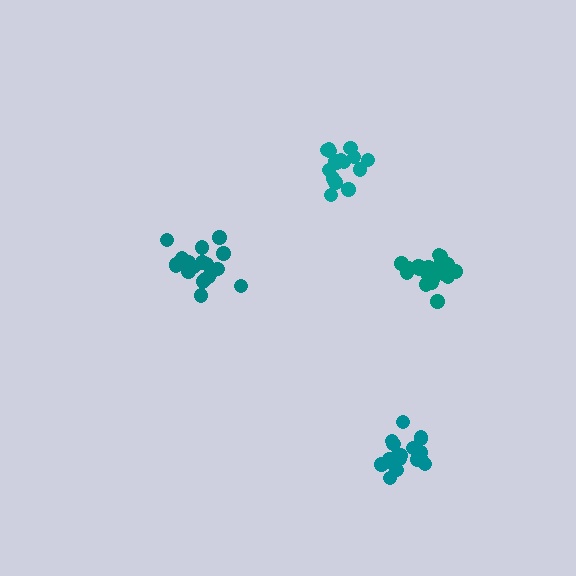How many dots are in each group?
Group 1: 16 dots, Group 2: 20 dots, Group 3: 18 dots, Group 4: 20 dots (74 total).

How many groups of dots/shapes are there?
There are 4 groups.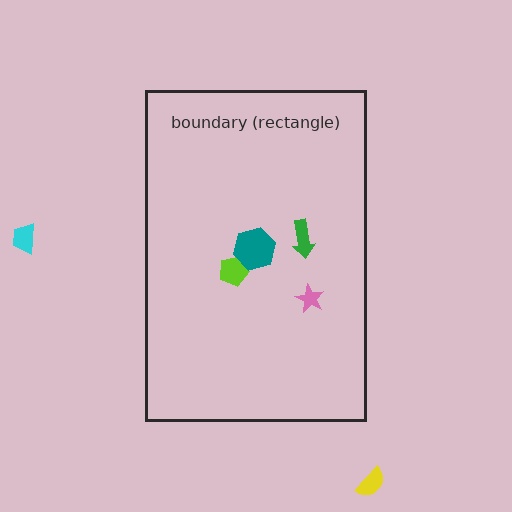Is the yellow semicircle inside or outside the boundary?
Outside.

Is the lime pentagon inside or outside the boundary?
Inside.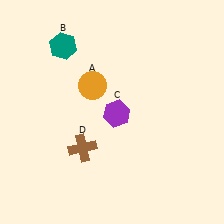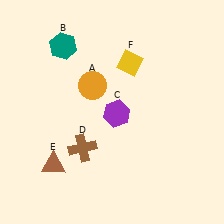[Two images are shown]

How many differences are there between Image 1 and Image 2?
There are 2 differences between the two images.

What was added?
A brown triangle (E), a yellow diamond (F) were added in Image 2.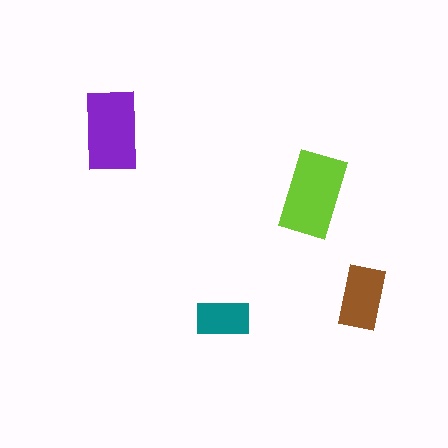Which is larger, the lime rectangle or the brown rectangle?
The lime one.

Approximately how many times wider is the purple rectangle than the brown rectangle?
About 1.5 times wider.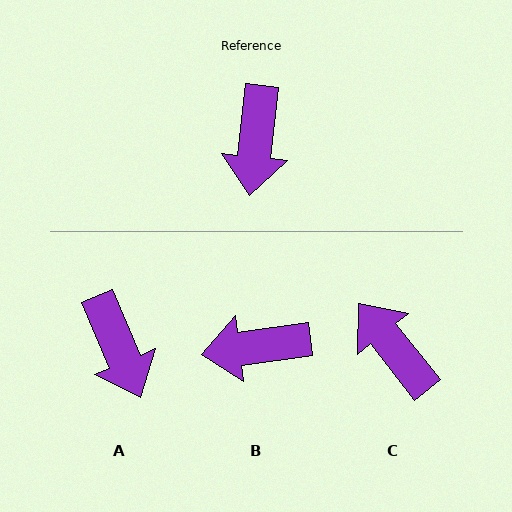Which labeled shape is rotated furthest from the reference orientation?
C, about 135 degrees away.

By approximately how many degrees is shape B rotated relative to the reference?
Approximately 76 degrees clockwise.